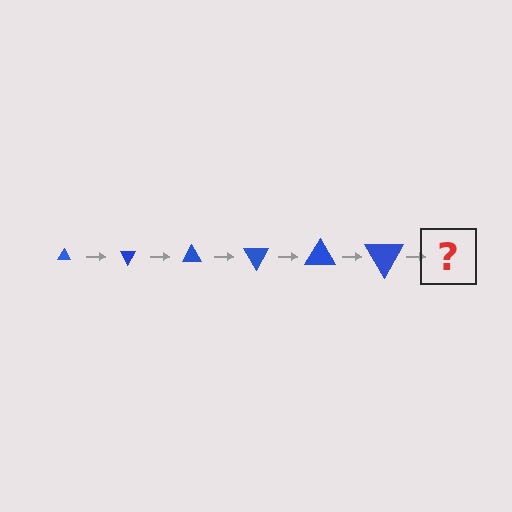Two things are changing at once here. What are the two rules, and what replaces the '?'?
The two rules are that the triangle grows larger each step and it rotates 60 degrees each step. The '?' should be a triangle, larger than the previous one and rotated 360 degrees from the start.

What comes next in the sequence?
The next element should be a triangle, larger than the previous one and rotated 360 degrees from the start.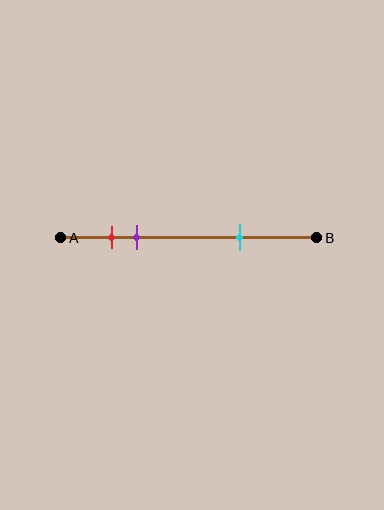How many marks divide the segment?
There are 3 marks dividing the segment.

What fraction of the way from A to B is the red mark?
The red mark is approximately 20% (0.2) of the way from A to B.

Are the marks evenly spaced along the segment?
No, the marks are not evenly spaced.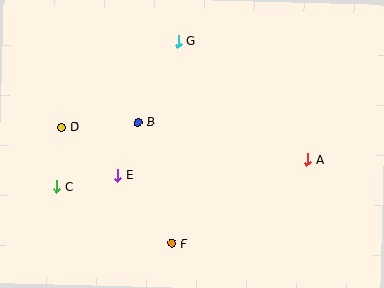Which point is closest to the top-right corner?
Point A is closest to the top-right corner.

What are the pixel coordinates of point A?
Point A is at (307, 160).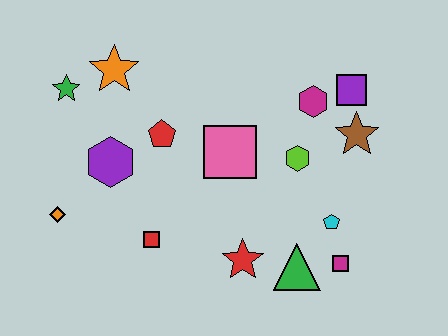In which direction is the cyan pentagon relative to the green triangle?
The cyan pentagon is above the green triangle.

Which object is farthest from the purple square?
The orange diamond is farthest from the purple square.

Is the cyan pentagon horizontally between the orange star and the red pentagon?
No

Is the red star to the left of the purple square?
Yes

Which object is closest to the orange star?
The green star is closest to the orange star.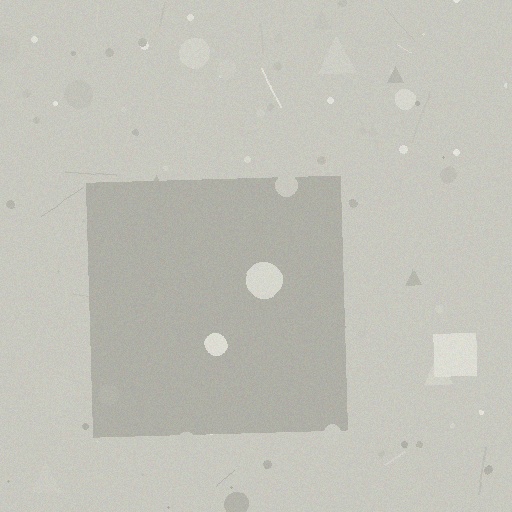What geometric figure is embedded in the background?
A square is embedded in the background.